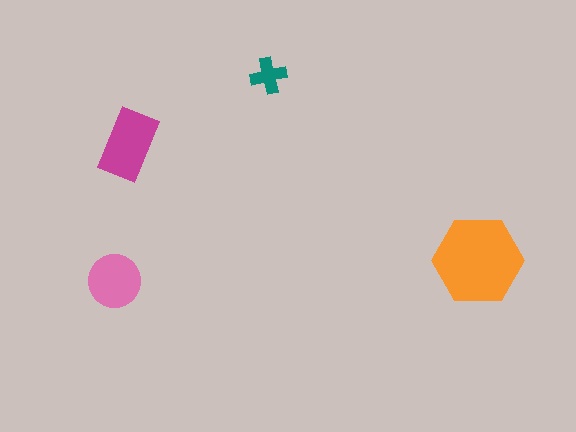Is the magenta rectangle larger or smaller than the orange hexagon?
Smaller.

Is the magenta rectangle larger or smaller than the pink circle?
Larger.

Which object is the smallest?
The teal cross.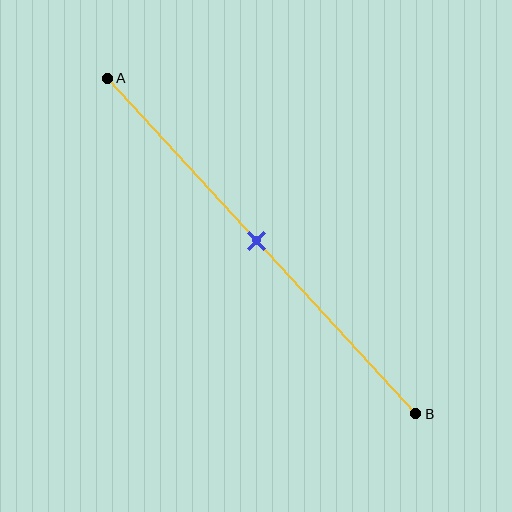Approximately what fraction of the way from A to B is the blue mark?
The blue mark is approximately 50% of the way from A to B.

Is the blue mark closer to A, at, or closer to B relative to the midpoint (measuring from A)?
The blue mark is approximately at the midpoint of segment AB.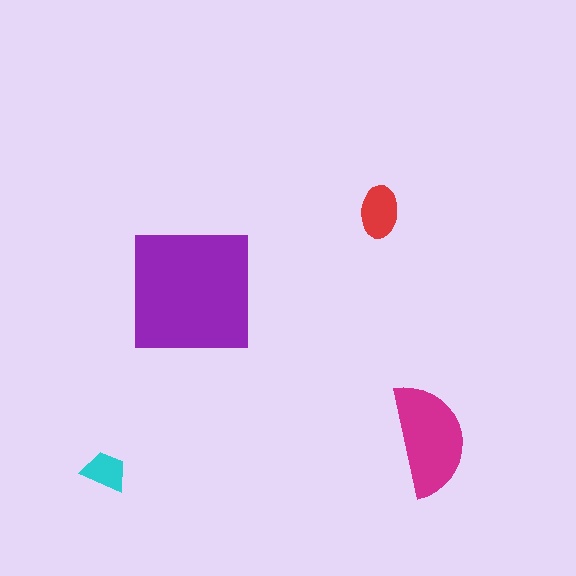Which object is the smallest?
The cyan trapezoid.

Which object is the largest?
The purple square.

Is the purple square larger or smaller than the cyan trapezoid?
Larger.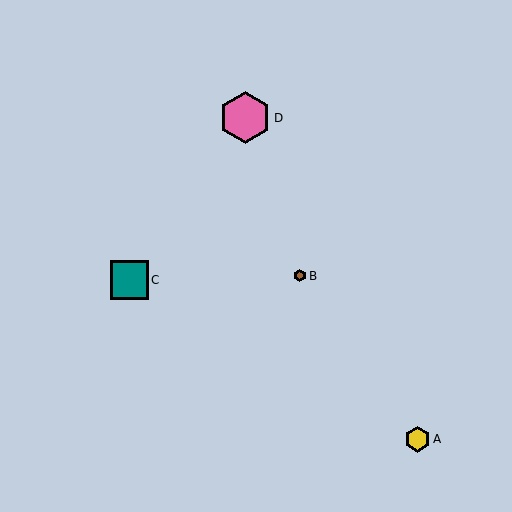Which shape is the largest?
The pink hexagon (labeled D) is the largest.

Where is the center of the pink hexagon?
The center of the pink hexagon is at (245, 118).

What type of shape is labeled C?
Shape C is a teal square.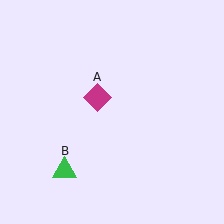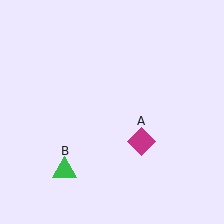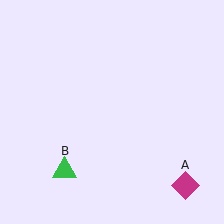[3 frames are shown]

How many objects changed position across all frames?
1 object changed position: magenta diamond (object A).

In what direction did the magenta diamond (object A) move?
The magenta diamond (object A) moved down and to the right.